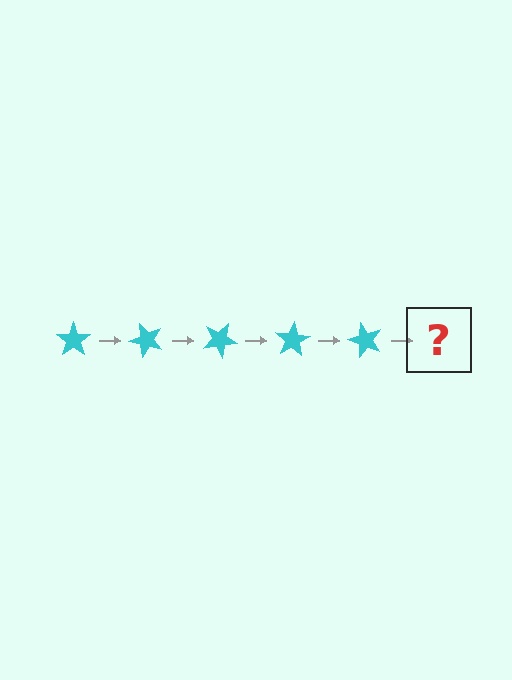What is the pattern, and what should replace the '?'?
The pattern is that the star rotates 50 degrees each step. The '?' should be a cyan star rotated 250 degrees.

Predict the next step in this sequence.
The next step is a cyan star rotated 250 degrees.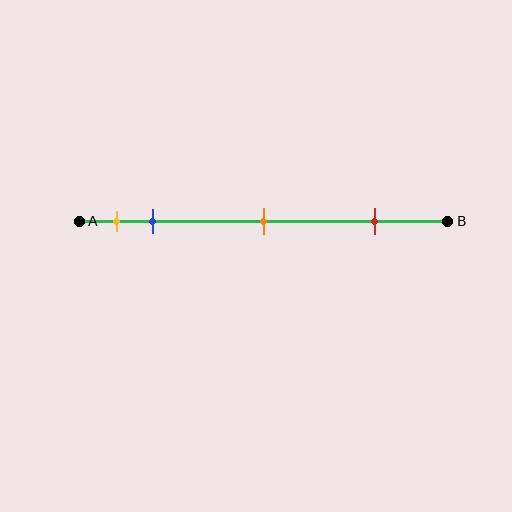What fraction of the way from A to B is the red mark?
The red mark is approximately 80% (0.8) of the way from A to B.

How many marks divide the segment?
There are 4 marks dividing the segment.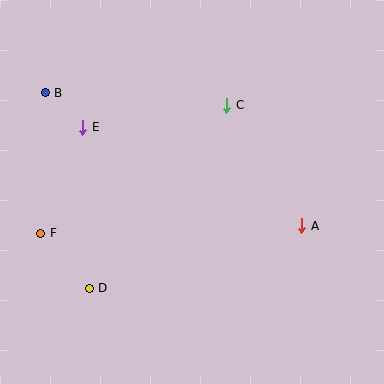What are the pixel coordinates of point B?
Point B is at (45, 93).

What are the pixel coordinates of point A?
Point A is at (302, 226).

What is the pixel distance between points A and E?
The distance between A and E is 240 pixels.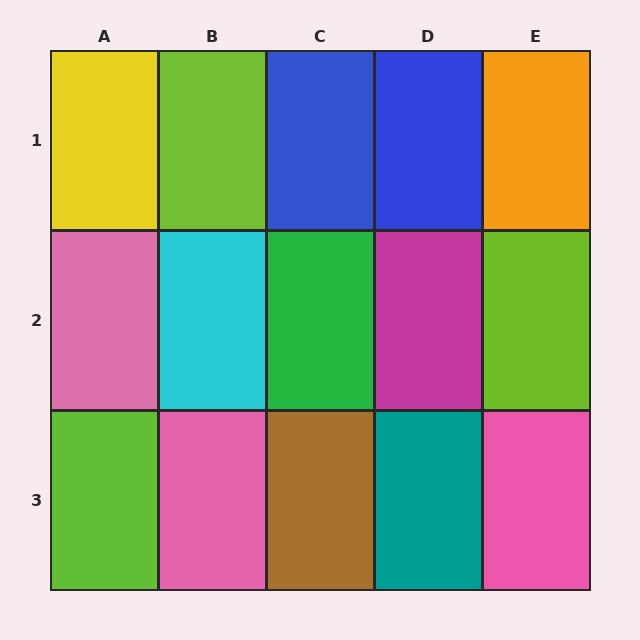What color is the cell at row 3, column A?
Lime.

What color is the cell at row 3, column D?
Teal.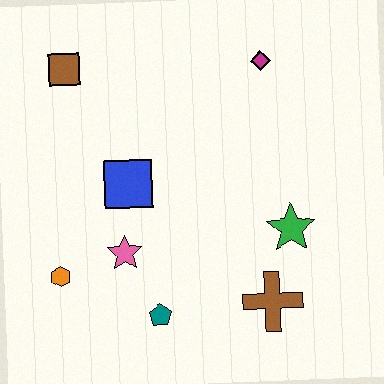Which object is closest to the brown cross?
The green star is closest to the brown cross.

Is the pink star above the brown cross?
Yes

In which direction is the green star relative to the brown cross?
The green star is above the brown cross.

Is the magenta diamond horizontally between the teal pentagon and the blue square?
No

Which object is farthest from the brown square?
The brown cross is farthest from the brown square.